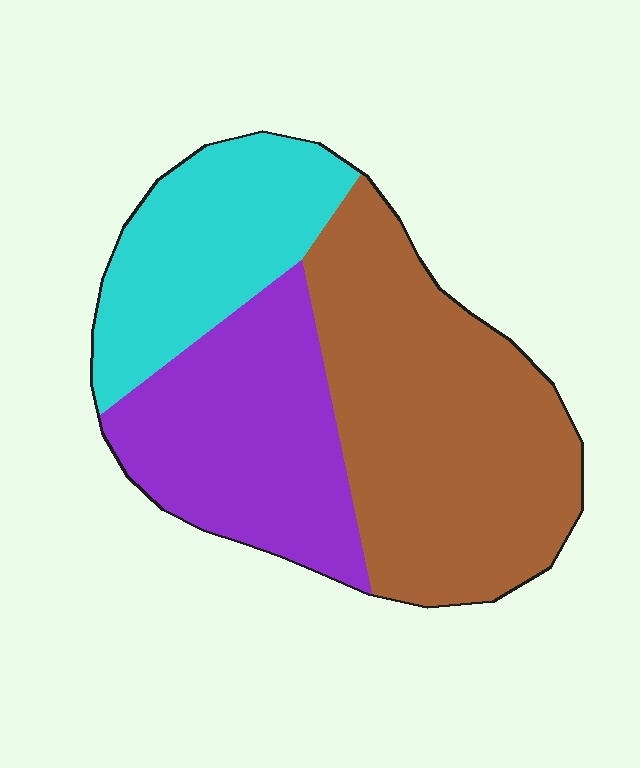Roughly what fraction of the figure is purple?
Purple covers 30% of the figure.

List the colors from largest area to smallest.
From largest to smallest: brown, purple, cyan.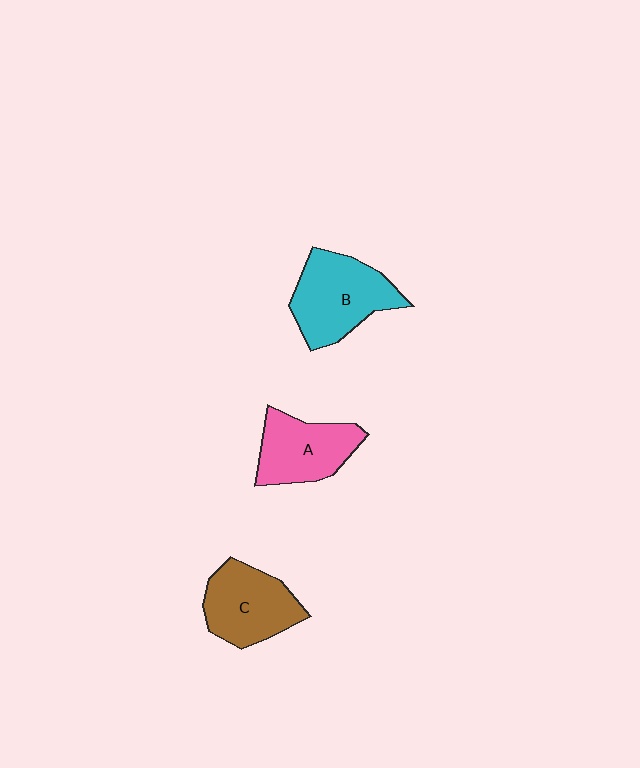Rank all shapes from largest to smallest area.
From largest to smallest: B (cyan), C (brown), A (pink).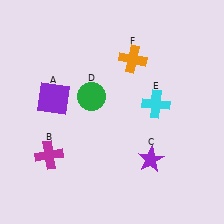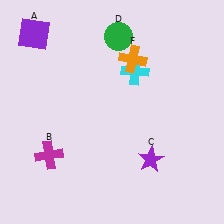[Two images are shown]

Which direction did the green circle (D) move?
The green circle (D) moved up.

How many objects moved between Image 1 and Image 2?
3 objects moved between the two images.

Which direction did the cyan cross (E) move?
The cyan cross (E) moved up.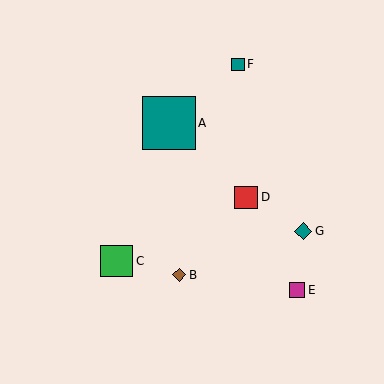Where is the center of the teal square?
The center of the teal square is at (169, 123).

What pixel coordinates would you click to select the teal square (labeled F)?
Click at (238, 64) to select the teal square F.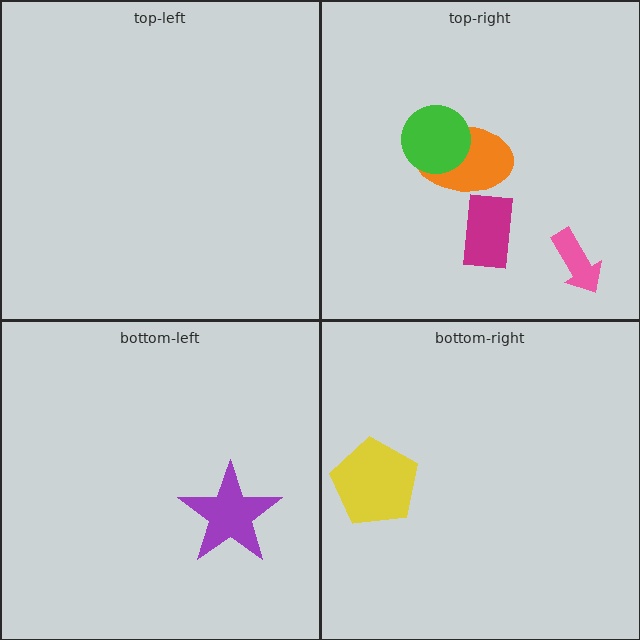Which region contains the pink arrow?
The top-right region.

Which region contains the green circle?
The top-right region.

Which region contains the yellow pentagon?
The bottom-right region.